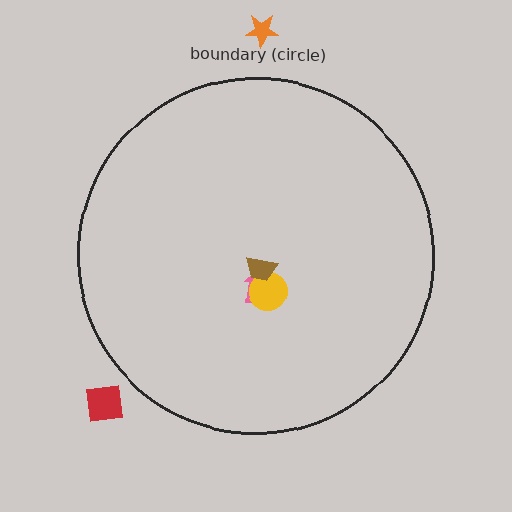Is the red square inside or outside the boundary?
Outside.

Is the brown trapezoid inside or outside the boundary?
Inside.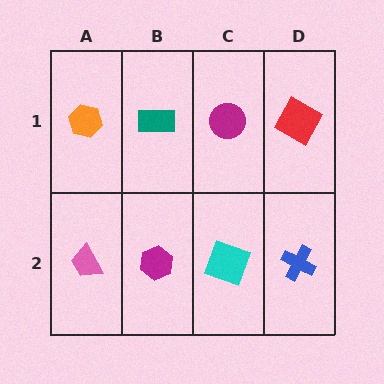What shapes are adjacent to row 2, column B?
A teal rectangle (row 1, column B), a pink trapezoid (row 2, column A), a cyan square (row 2, column C).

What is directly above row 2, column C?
A magenta circle.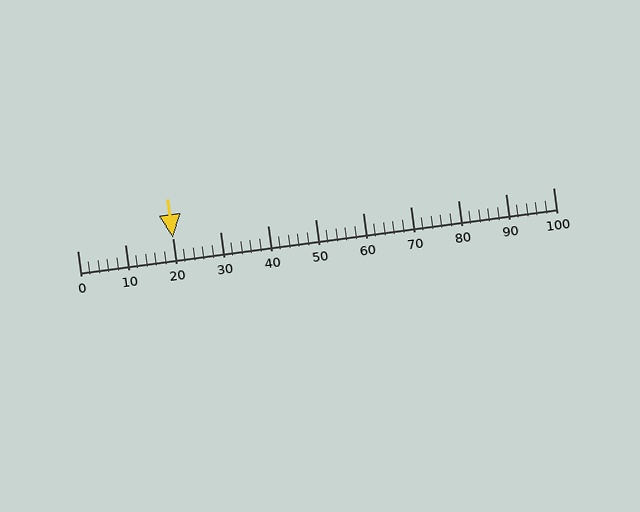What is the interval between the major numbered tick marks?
The major tick marks are spaced 10 units apart.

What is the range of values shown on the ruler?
The ruler shows values from 0 to 100.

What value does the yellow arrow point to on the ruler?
The yellow arrow points to approximately 20.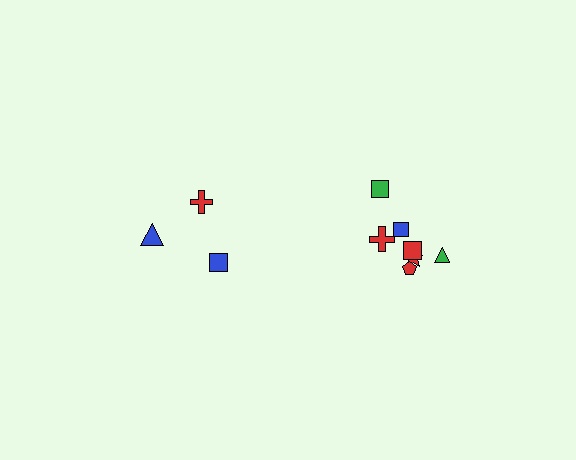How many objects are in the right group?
There are 7 objects.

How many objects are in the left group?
There are 3 objects.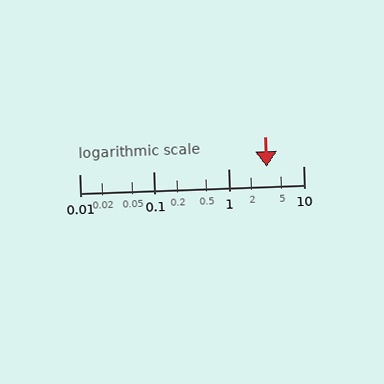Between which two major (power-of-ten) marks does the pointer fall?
The pointer is between 1 and 10.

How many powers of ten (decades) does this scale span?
The scale spans 3 decades, from 0.01 to 10.